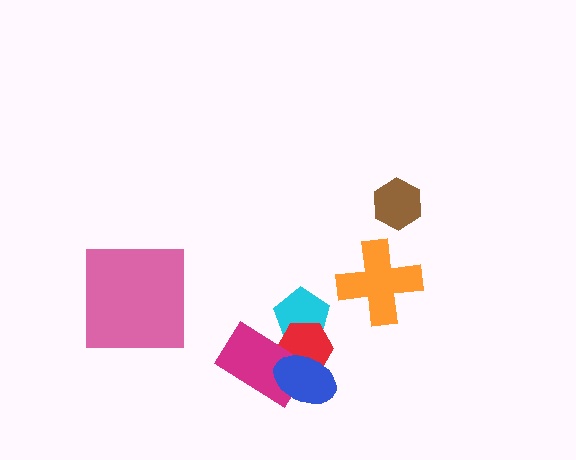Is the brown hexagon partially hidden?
No, no other shape covers it.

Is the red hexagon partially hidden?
Yes, it is partially covered by another shape.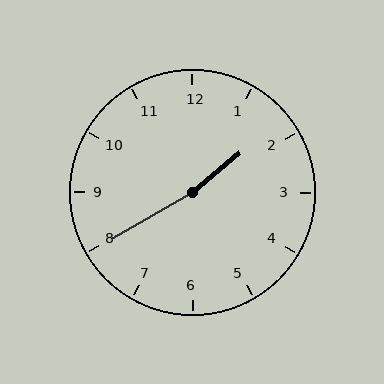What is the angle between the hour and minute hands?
Approximately 170 degrees.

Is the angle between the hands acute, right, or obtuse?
It is obtuse.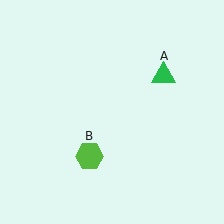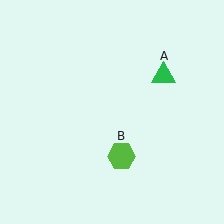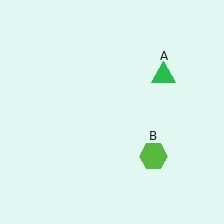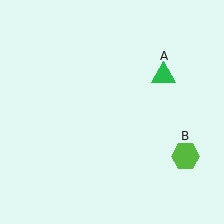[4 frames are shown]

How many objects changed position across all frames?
1 object changed position: lime hexagon (object B).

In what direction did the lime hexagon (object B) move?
The lime hexagon (object B) moved right.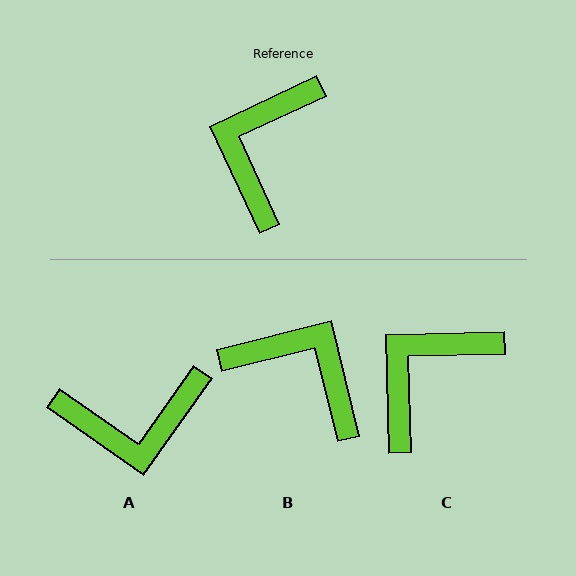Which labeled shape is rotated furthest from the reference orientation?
A, about 120 degrees away.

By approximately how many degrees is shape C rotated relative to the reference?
Approximately 24 degrees clockwise.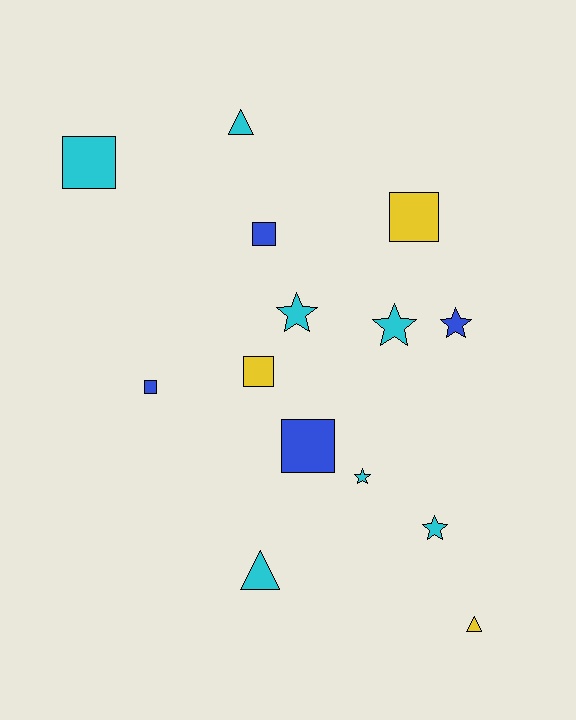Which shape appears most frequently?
Square, with 6 objects.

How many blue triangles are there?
There are no blue triangles.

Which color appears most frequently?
Cyan, with 7 objects.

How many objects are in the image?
There are 14 objects.